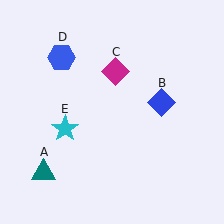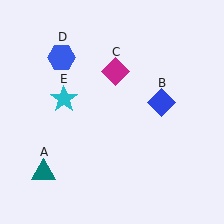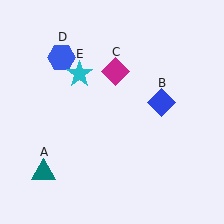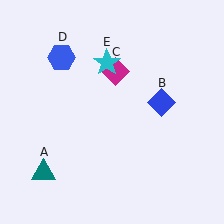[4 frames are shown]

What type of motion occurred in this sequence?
The cyan star (object E) rotated clockwise around the center of the scene.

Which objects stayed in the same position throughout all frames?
Teal triangle (object A) and blue diamond (object B) and magenta diamond (object C) and blue hexagon (object D) remained stationary.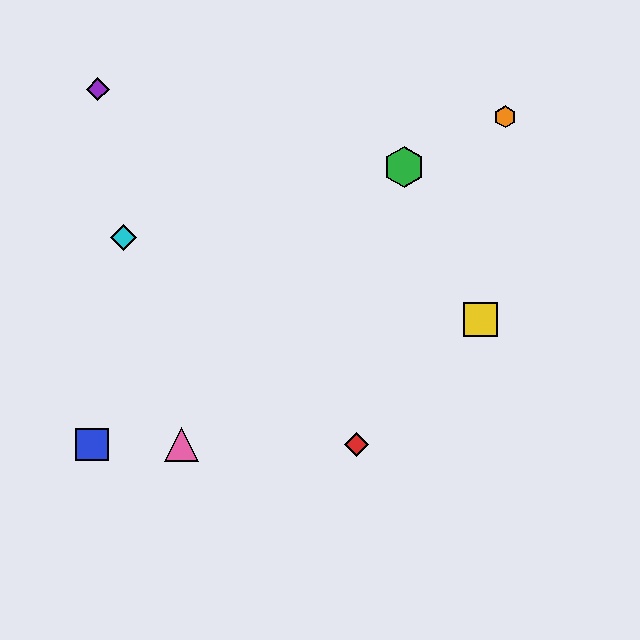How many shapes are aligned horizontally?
3 shapes (the red diamond, the blue square, the pink triangle) are aligned horizontally.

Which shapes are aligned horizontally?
The red diamond, the blue square, the pink triangle are aligned horizontally.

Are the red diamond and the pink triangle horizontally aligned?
Yes, both are at y≈444.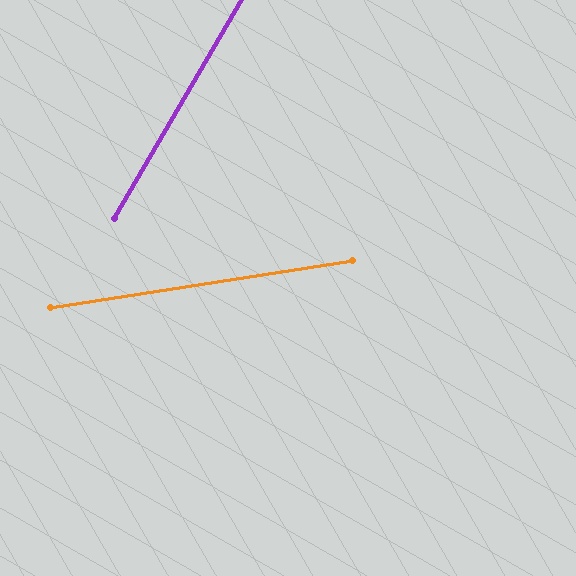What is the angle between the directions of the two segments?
Approximately 51 degrees.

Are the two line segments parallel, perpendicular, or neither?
Neither parallel nor perpendicular — they differ by about 51°.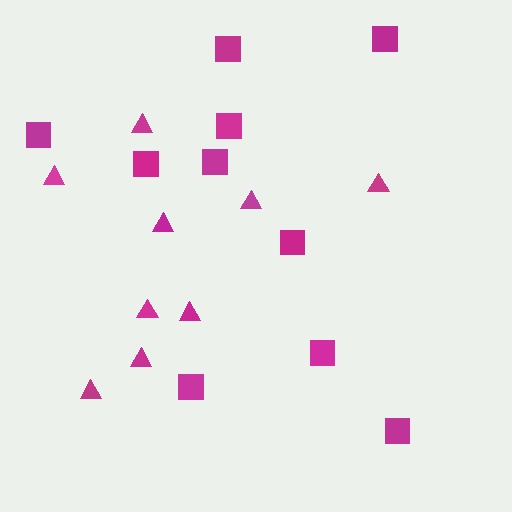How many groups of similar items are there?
There are 2 groups: one group of squares (10) and one group of triangles (9).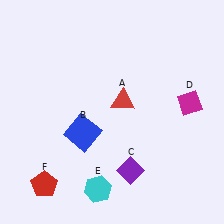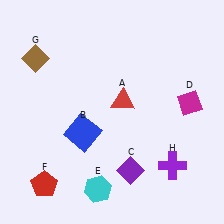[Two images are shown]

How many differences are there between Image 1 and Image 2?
There are 2 differences between the two images.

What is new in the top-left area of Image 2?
A brown diamond (G) was added in the top-left area of Image 2.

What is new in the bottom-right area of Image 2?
A purple cross (H) was added in the bottom-right area of Image 2.